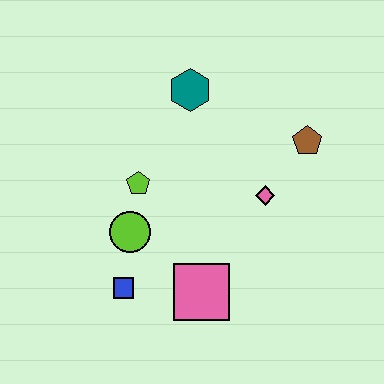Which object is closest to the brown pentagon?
The pink diamond is closest to the brown pentagon.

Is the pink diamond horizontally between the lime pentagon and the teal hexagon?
No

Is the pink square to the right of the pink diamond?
No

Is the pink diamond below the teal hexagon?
Yes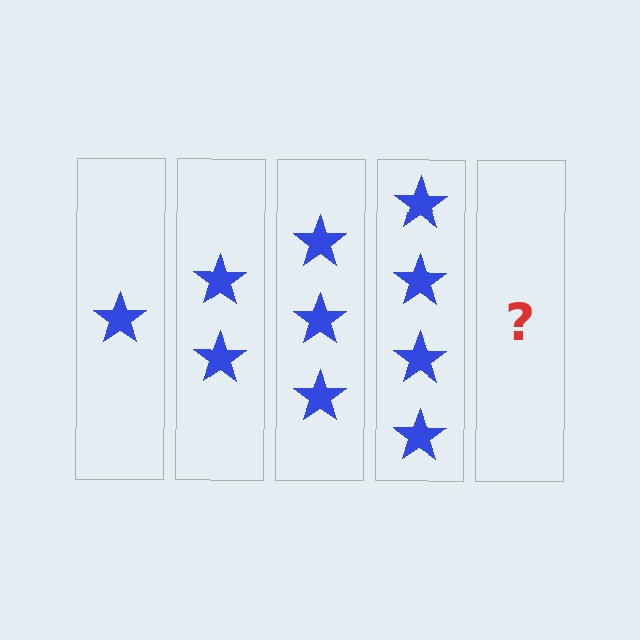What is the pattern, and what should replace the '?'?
The pattern is that each step adds one more star. The '?' should be 5 stars.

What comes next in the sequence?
The next element should be 5 stars.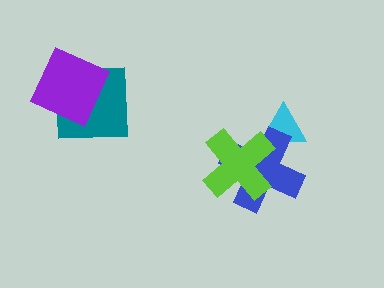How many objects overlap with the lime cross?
2 objects overlap with the lime cross.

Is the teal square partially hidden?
Yes, it is partially covered by another shape.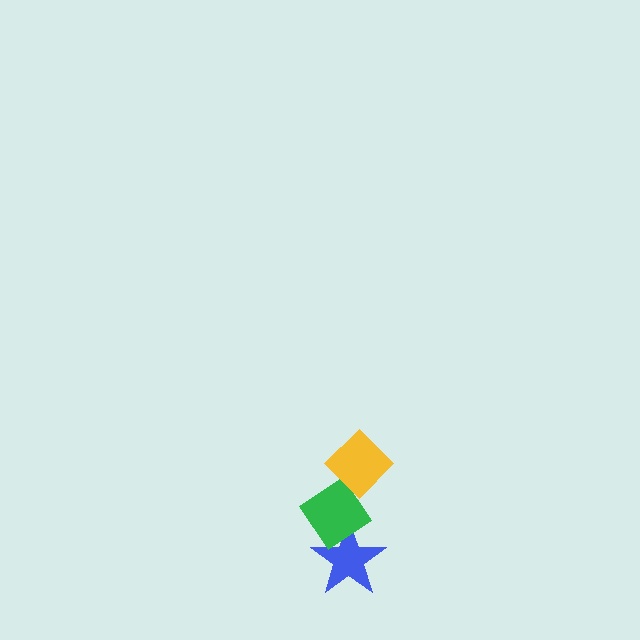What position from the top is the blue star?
The blue star is 3rd from the top.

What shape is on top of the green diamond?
The yellow diamond is on top of the green diamond.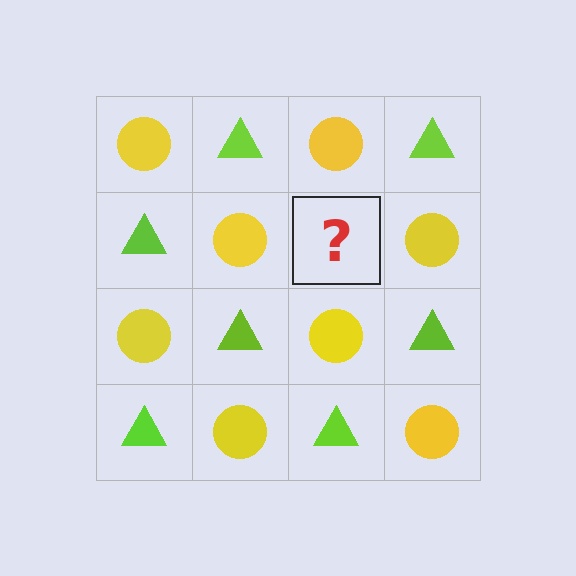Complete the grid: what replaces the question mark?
The question mark should be replaced with a lime triangle.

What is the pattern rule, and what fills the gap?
The rule is that it alternates yellow circle and lime triangle in a checkerboard pattern. The gap should be filled with a lime triangle.